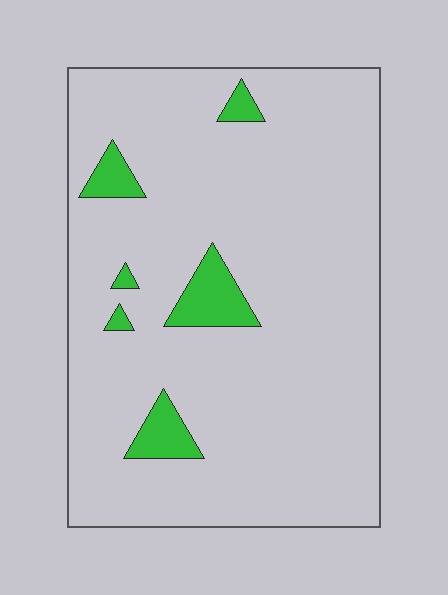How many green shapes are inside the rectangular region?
6.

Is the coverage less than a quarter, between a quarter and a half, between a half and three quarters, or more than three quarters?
Less than a quarter.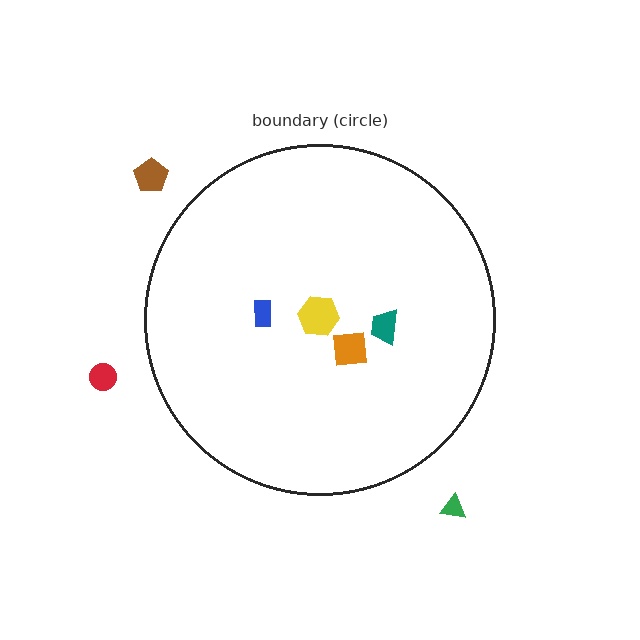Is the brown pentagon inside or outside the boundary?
Outside.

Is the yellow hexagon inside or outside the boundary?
Inside.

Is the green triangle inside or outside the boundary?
Outside.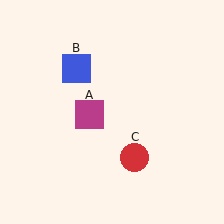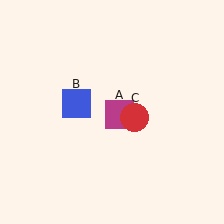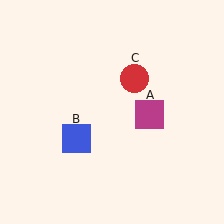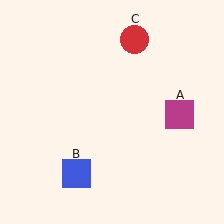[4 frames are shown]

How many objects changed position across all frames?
3 objects changed position: magenta square (object A), blue square (object B), red circle (object C).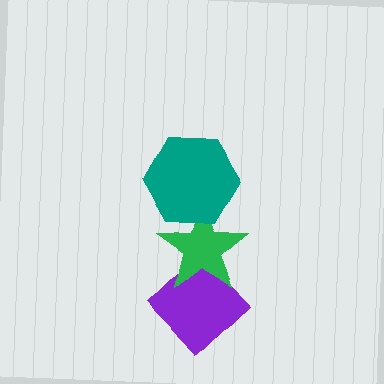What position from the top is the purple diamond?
The purple diamond is 3rd from the top.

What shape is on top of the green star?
The teal hexagon is on top of the green star.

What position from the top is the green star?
The green star is 2nd from the top.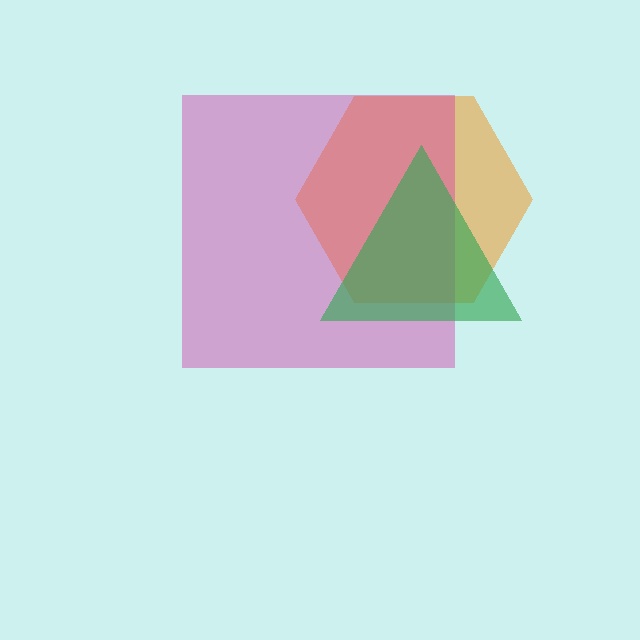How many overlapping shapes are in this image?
There are 3 overlapping shapes in the image.